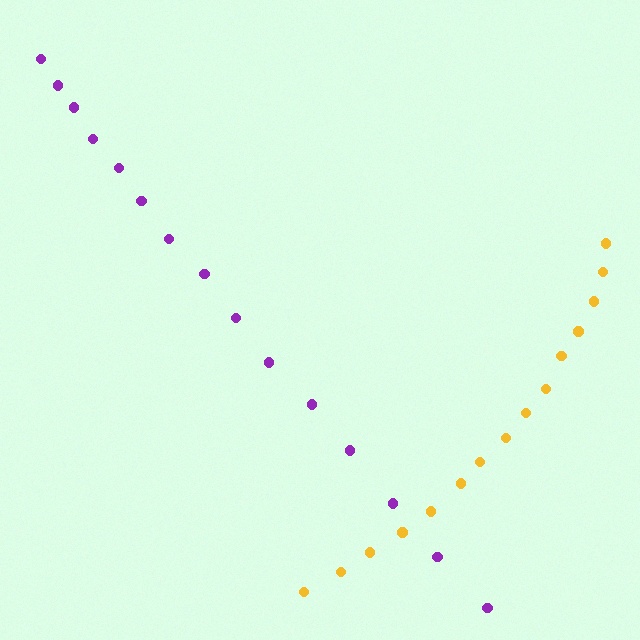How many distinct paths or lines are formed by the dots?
There are 2 distinct paths.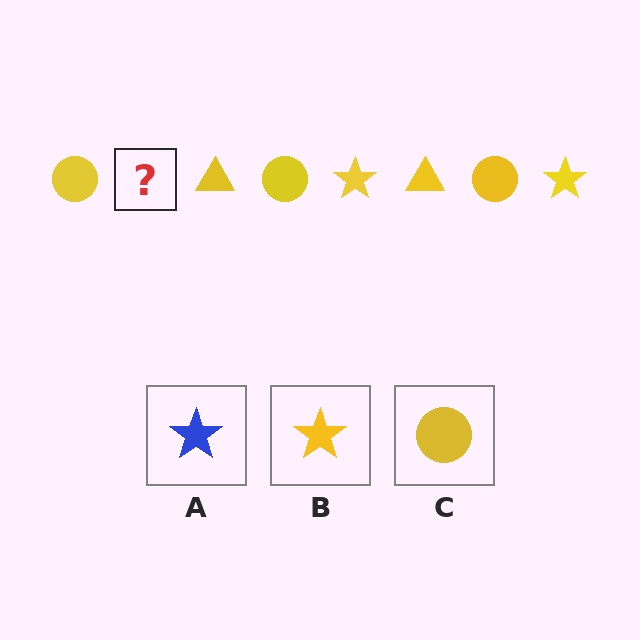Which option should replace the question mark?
Option B.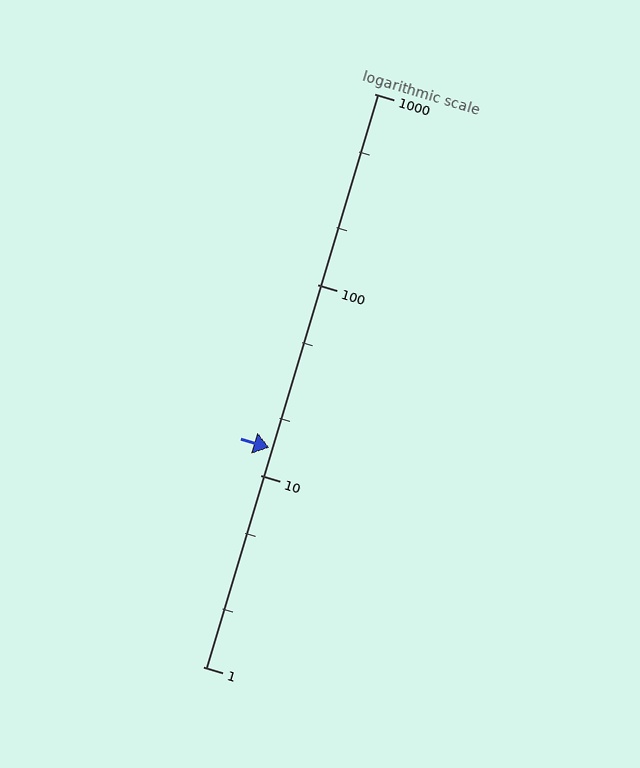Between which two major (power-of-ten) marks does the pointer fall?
The pointer is between 10 and 100.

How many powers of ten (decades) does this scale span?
The scale spans 3 decades, from 1 to 1000.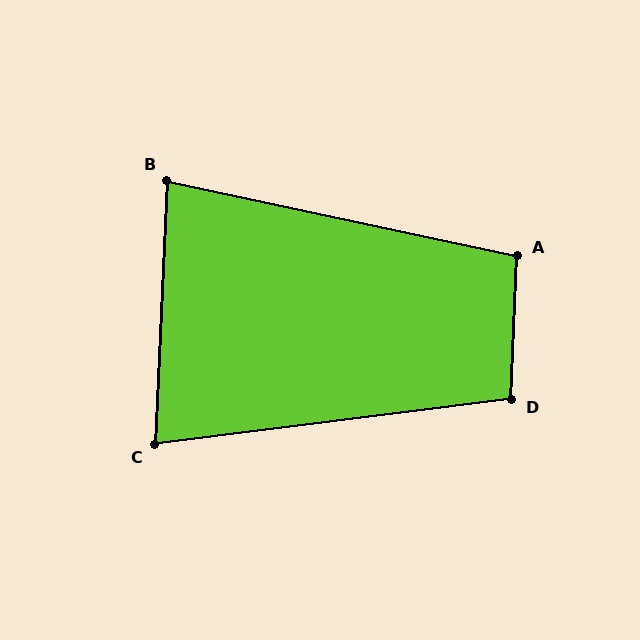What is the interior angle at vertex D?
Approximately 99 degrees (obtuse).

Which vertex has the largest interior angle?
A, at approximately 100 degrees.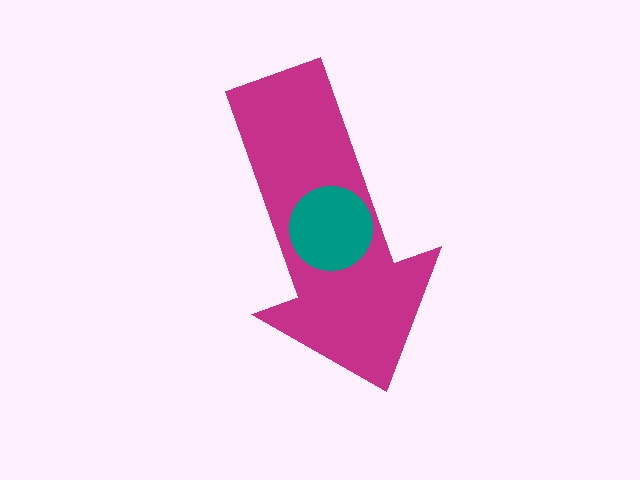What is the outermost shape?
The magenta arrow.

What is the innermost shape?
The teal circle.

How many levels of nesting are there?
2.